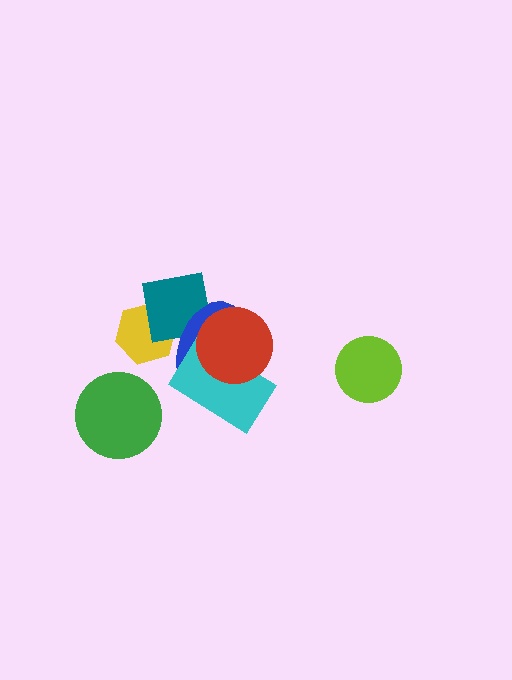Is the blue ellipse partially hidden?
Yes, it is partially covered by another shape.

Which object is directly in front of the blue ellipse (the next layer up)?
The cyan rectangle is directly in front of the blue ellipse.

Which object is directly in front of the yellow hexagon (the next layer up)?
The teal square is directly in front of the yellow hexagon.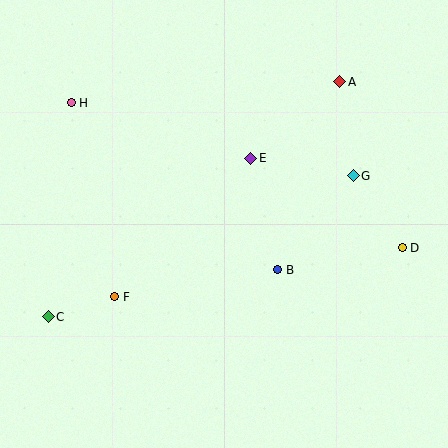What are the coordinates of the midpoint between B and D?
The midpoint between B and D is at (340, 259).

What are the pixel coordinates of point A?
Point A is at (340, 82).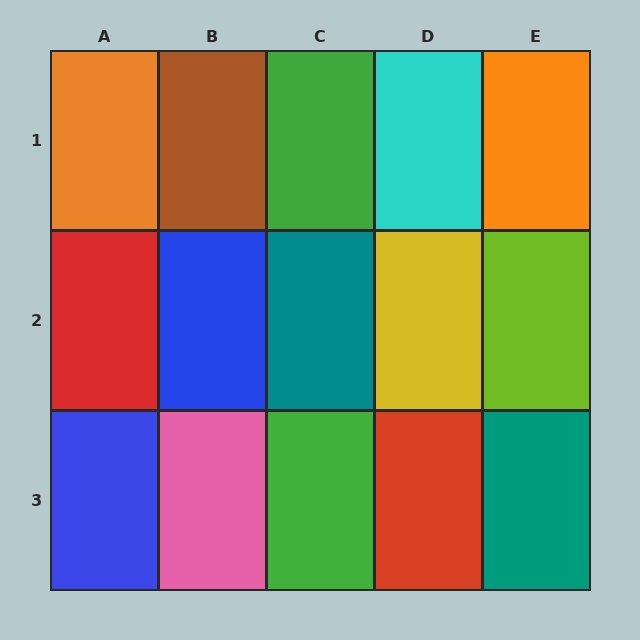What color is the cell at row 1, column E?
Orange.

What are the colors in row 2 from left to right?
Red, blue, teal, yellow, lime.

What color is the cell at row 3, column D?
Red.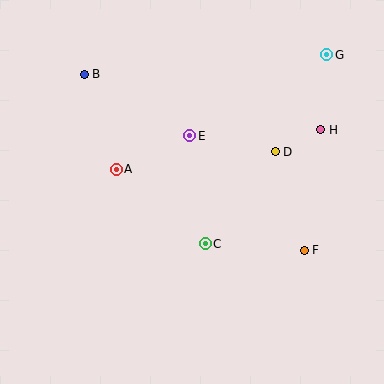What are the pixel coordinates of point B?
Point B is at (84, 74).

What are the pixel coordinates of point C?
Point C is at (205, 244).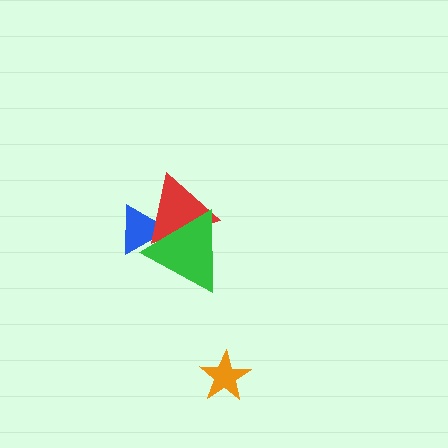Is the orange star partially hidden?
No, no other shape covers it.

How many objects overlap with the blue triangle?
2 objects overlap with the blue triangle.